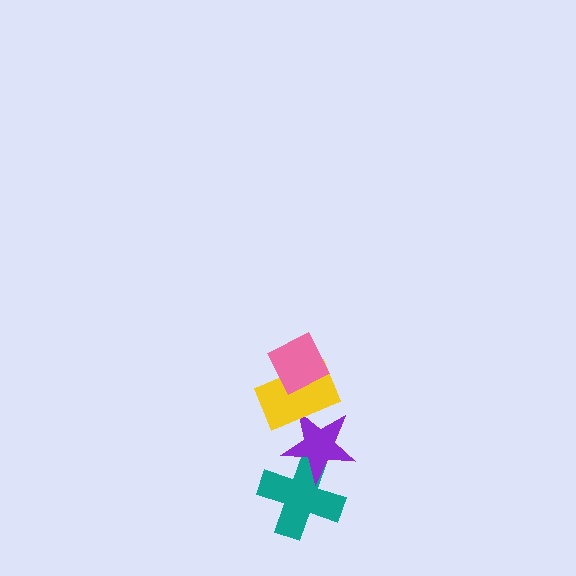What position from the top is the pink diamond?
The pink diamond is 1st from the top.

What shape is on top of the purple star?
The yellow rectangle is on top of the purple star.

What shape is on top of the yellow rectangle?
The pink diamond is on top of the yellow rectangle.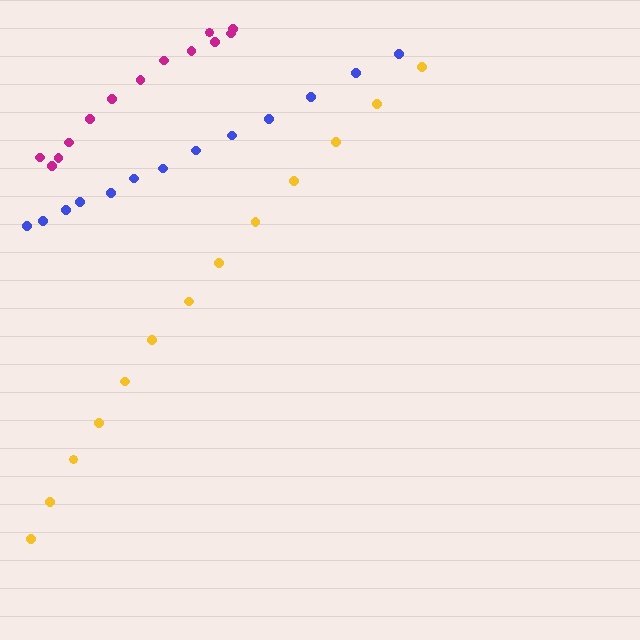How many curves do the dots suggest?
There are 3 distinct paths.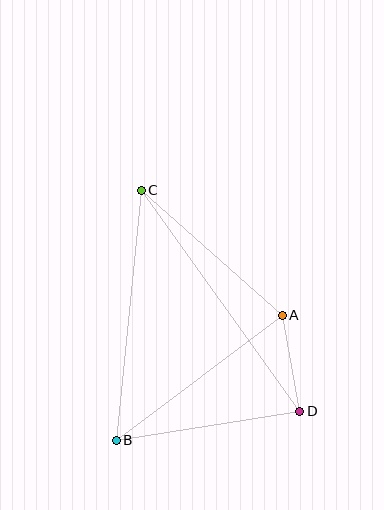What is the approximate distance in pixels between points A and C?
The distance between A and C is approximately 189 pixels.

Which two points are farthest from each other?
Points C and D are farthest from each other.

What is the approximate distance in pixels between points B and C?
The distance between B and C is approximately 251 pixels.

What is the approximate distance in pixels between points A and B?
The distance between A and B is approximately 208 pixels.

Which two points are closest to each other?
Points A and D are closest to each other.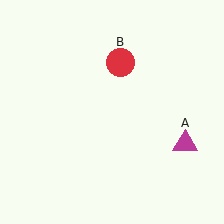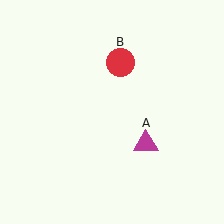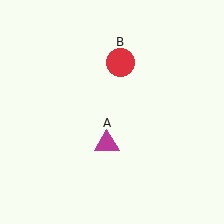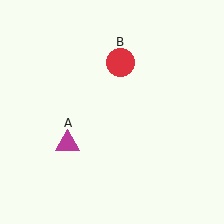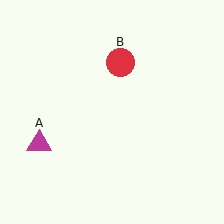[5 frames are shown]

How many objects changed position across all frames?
1 object changed position: magenta triangle (object A).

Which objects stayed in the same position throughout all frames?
Red circle (object B) remained stationary.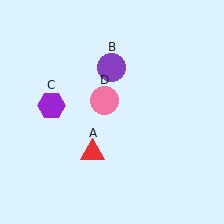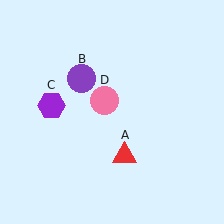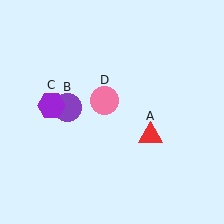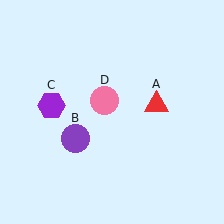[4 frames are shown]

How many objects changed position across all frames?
2 objects changed position: red triangle (object A), purple circle (object B).